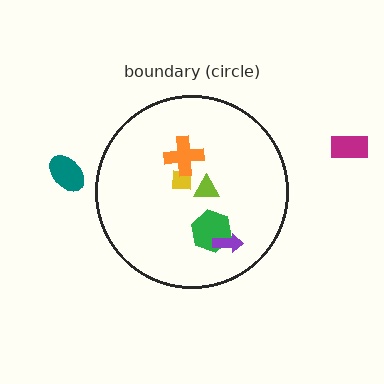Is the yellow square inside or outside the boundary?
Inside.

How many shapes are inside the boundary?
5 inside, 2 outside.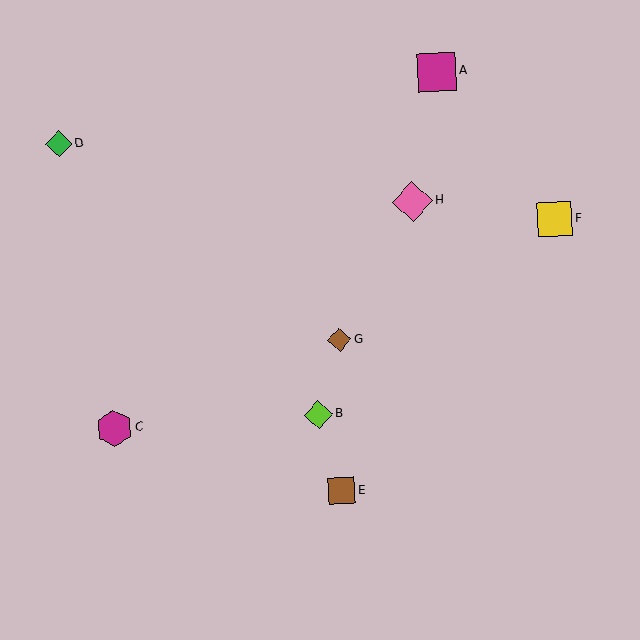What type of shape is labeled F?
Shape F is a yellow square.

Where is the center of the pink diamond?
The center of the pink diamond is at (412, 201).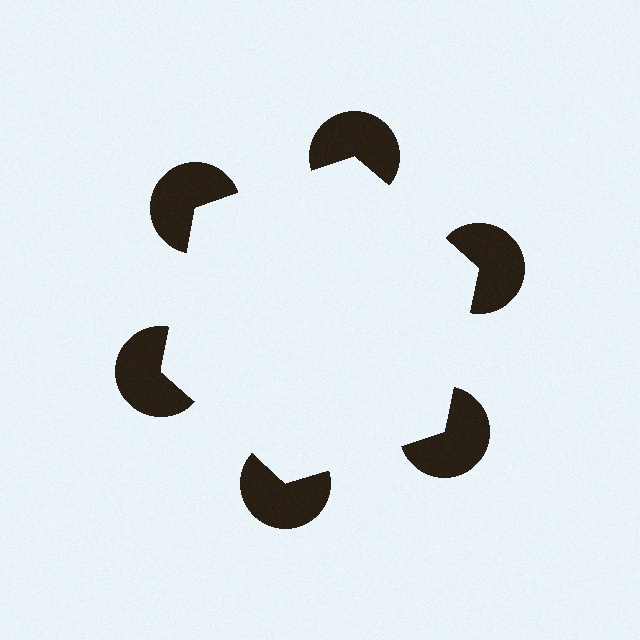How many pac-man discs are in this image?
There are 6 — one at each vertex of the illusory hexagon.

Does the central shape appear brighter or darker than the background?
It typically appears slightly brighter than the background, even though no actual brightness change is drawn.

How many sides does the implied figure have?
6 sides.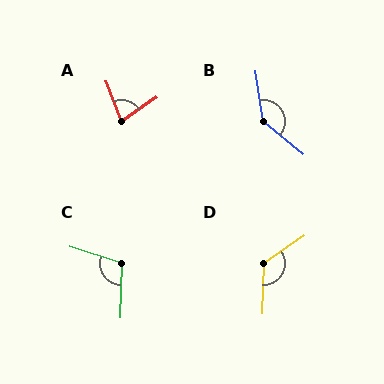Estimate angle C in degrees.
Approximately 106 degrees.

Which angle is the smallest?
A, at approximately 76 degrees.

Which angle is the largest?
B, at approximately 138 degrees.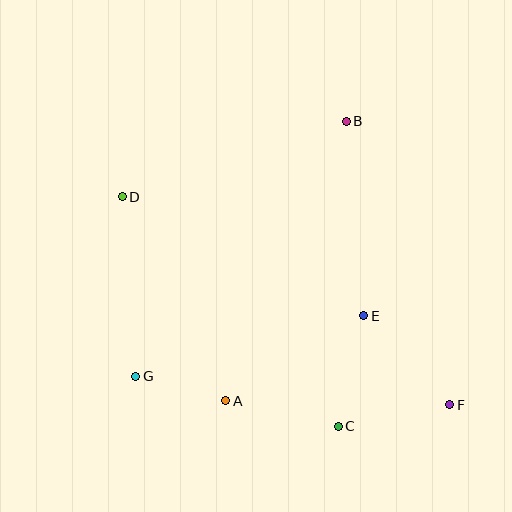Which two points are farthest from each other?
Points D and F are farthest from each other.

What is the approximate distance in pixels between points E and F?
The distance between E and F is approximately 124 pixels.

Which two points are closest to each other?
Points A and G are closest to each other.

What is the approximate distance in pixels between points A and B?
The distance between A and B is approximately 304 pixels.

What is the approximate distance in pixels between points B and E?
The distance between B and E is approximately 195 pixels.